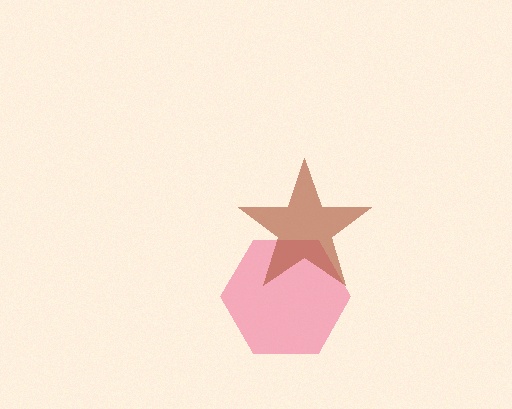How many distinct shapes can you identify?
There are 2 distinct shapes: a pink hexagon, a brown star.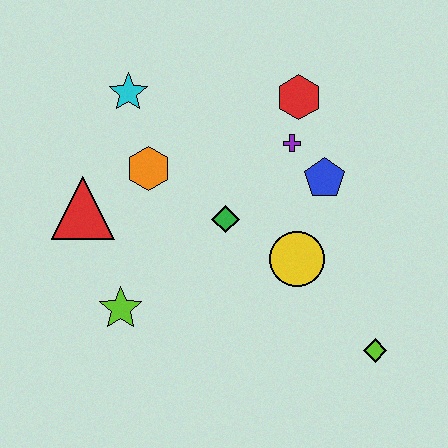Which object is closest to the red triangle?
The orange hexagon is closest to the red triangle.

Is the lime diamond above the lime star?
No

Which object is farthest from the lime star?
The red hexagon is farthest from the lime star.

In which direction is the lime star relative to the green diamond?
The lime star is to the left of the green diamond.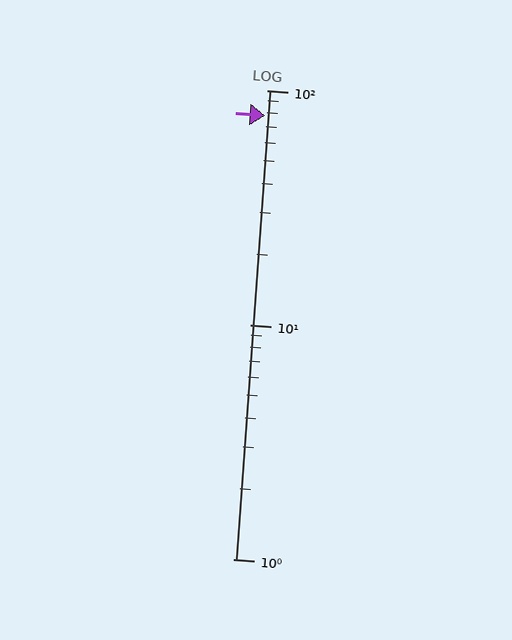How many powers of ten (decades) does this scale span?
The scale spans 2 decades, from 1 to 100.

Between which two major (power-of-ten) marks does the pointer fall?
The pointer is between 10 and 100.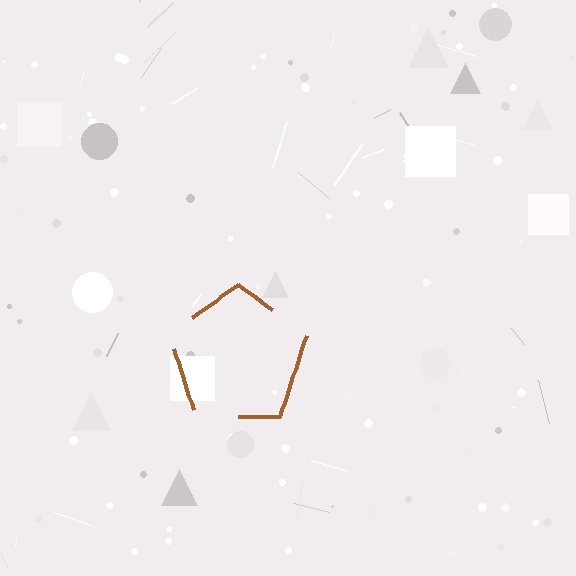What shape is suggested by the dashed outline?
The dashed outline suggests a pentagon.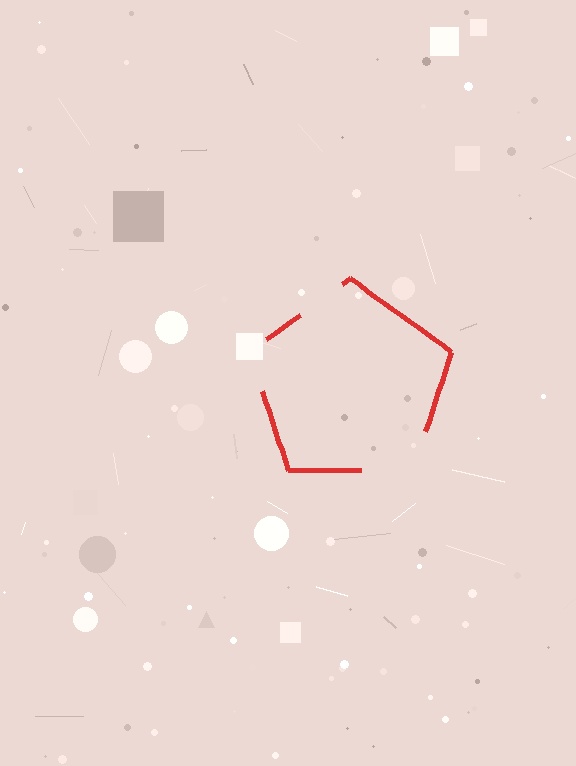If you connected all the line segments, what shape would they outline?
They would outline a pentagon.